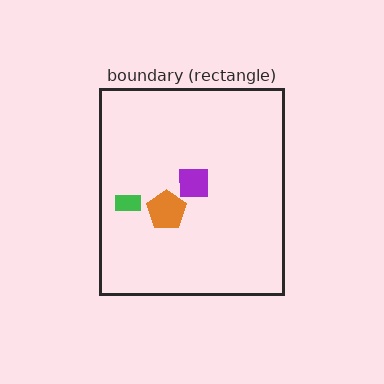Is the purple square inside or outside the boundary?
Inside.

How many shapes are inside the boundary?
3 inside, 0 outside.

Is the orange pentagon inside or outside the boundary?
Inside.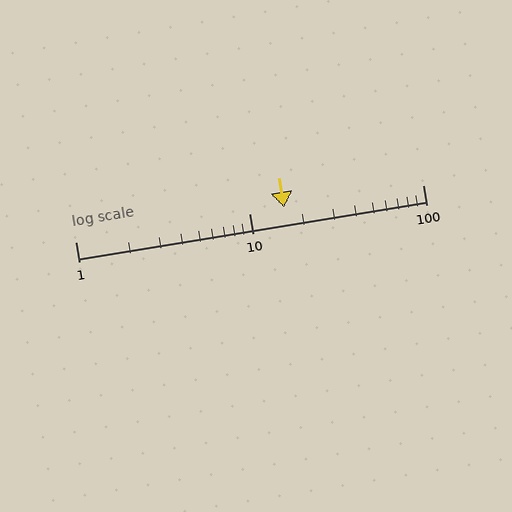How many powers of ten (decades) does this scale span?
The scale spans 2 decades, from 1 to 100.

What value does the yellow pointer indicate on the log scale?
The pointer indicates approximately 16.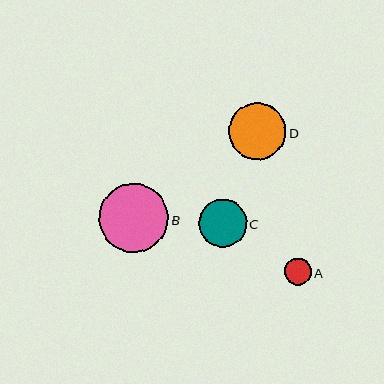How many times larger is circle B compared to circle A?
Circle B is approximately 2.5 times the size of circle A.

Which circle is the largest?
Circle B is the largest with a size of approximately 69 pixels.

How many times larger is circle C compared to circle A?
Circle C is approximately 1.8 times the size of circle A.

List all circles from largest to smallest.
From largest to smallest: B, D, C, A.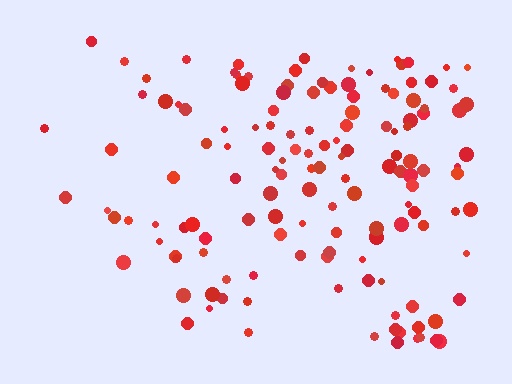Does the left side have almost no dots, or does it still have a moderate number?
Still a moderate number, just noticeably fewer than the right.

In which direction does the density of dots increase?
From left to right, with the right side densest.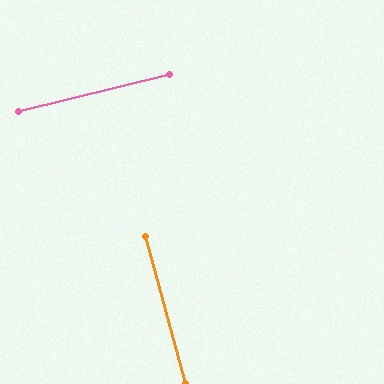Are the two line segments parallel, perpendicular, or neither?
Perpendicular — they meet at approximately 88°.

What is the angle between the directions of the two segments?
Approximately 88 degrees.